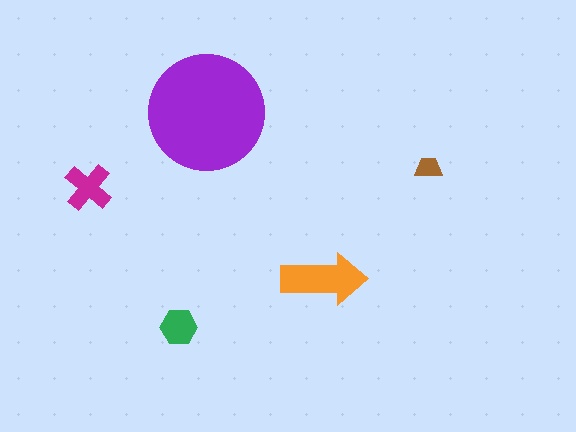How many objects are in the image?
There are 5 objects in the image.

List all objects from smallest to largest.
The brown trapezoid, the green hexagon, the magenta cross, the orange arrow, the purple circle.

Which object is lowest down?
The green hexagon is bottommost.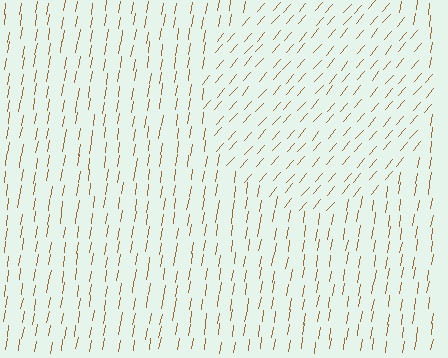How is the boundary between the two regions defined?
The boundary is defined purely by a change in line orientation (approximately 32 degrees difference). All lines are the same color and thickness.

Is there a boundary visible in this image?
Yes, there is a texture boundary formed by a change in line orientation.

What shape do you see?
I see a circle.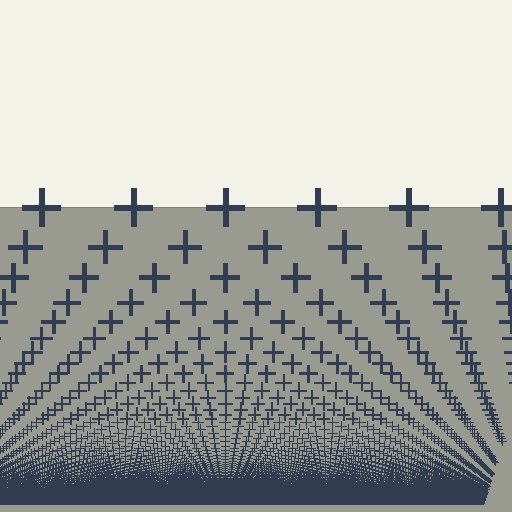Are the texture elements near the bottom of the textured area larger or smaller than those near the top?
Smaller. The gradient is inverted — elements near the bottom are smaller and denser.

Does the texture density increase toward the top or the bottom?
Density increases toward the bottom.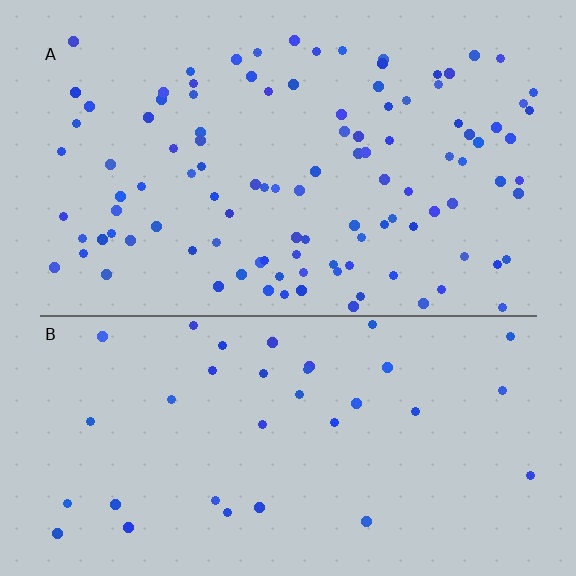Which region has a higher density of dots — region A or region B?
A (the top).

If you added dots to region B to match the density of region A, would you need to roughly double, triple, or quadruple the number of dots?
Approximately triple.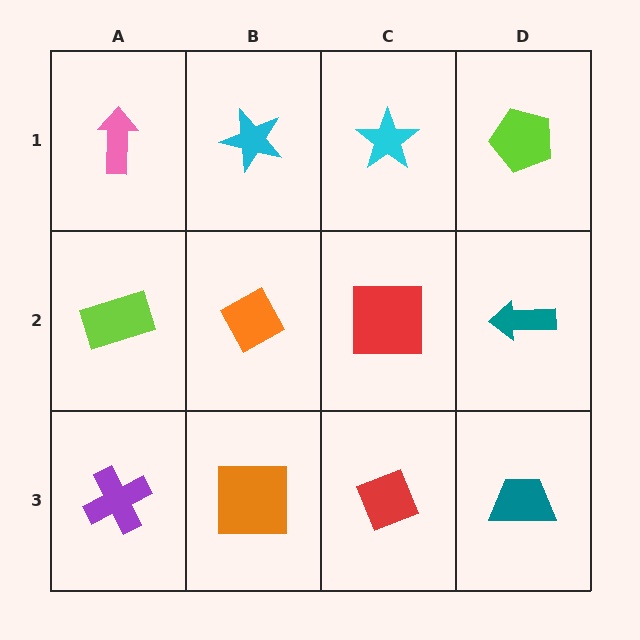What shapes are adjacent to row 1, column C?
A red square (row 2, column C), a cyan star (row 1, column B), a lime pentagon (row 1, column D).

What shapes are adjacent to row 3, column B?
An orange diamond (row 2, column B), a purple cross (row 3, column A), a red diamond (row 3, column C).